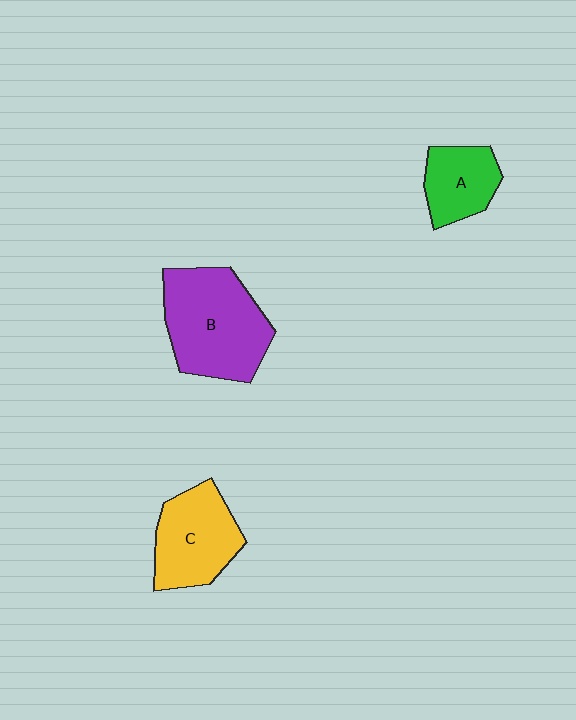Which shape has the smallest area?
Shape A (green).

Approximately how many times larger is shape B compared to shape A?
Approximately 2.0 times.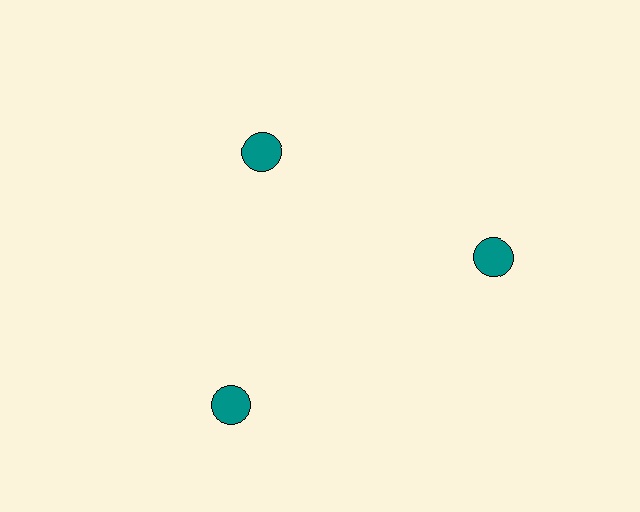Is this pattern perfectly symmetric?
No. The 3 teal circles are arranged in a ring, but one element near the 11 o'clock position is pulled inward toward the center, breaking the 3-fold rotational symmetry.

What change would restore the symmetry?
The symmetry would be restored by moving it outward, back onto the ring so that all 3 circles sit at equal angles and equal distance from the center.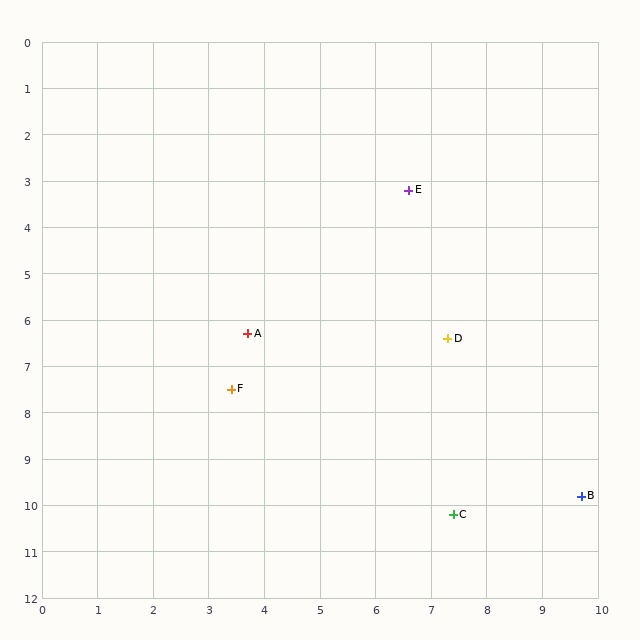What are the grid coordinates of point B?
Point B is at approximately (9.7, 9.8).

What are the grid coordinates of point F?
Point F is at approximately (3.4, 7.5).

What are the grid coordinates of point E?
Point E is at approximately (6.6, 3.2).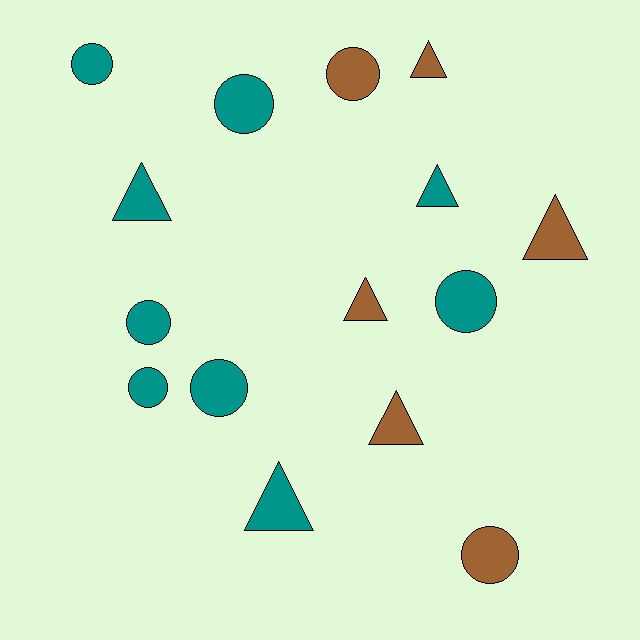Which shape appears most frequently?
Circle, with 8 objects.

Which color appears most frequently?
Teal, with 9 objects.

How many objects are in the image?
There are 15 objects.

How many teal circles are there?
There are 6 teal circles.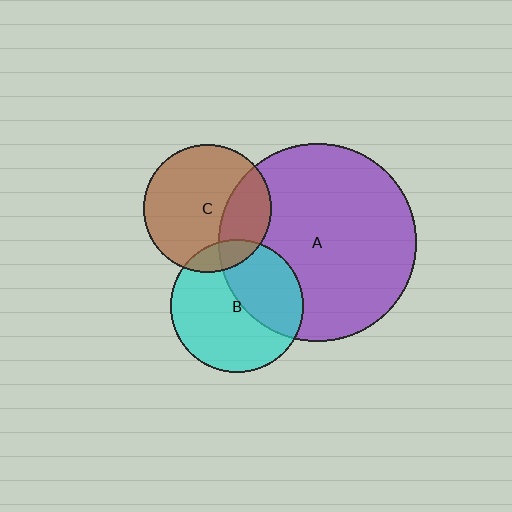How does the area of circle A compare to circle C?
Approximately 2.4 times.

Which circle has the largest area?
Circle A (purple).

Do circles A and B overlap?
Yes.